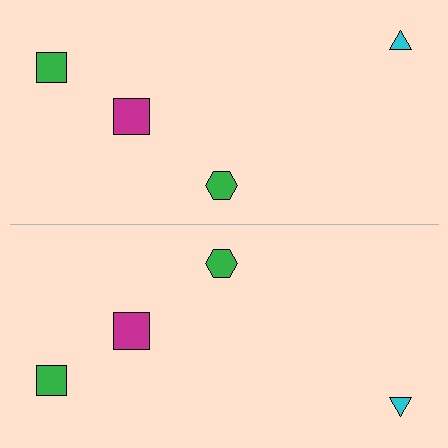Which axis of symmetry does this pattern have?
The pattern has a horizontal axis of symmetry running through the center of the image.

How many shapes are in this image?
There are 8 shapes in this image.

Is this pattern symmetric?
Yes, this pattern has bilateral (reflection) symmetry.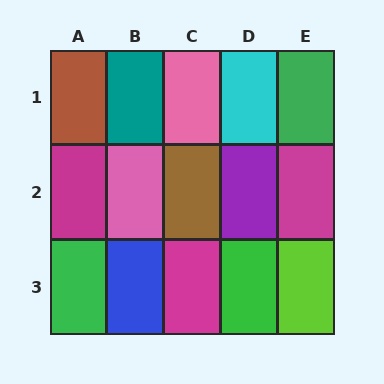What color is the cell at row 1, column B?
Teal.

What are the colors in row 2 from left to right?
Magenta, pink, brown, purple, magenta.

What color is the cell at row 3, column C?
Magenta.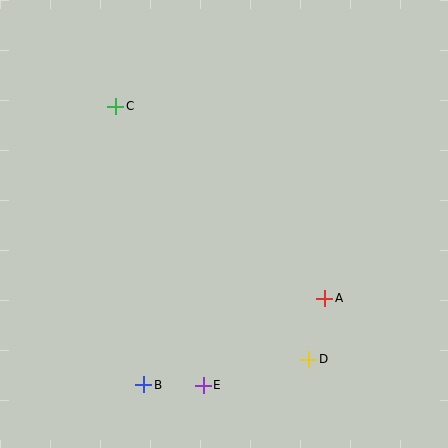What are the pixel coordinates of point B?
Point B is at (144, 385).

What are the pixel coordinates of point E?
Point E is at (203, 385).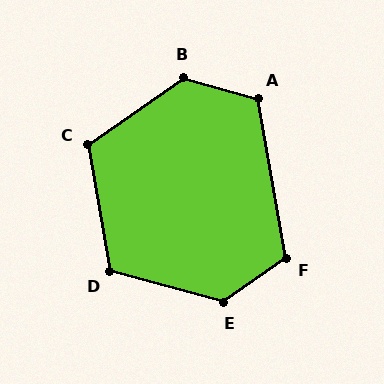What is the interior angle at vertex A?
Approximately 115 degrees (obtuse).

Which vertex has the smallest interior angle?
D, at approximately 115 degrees.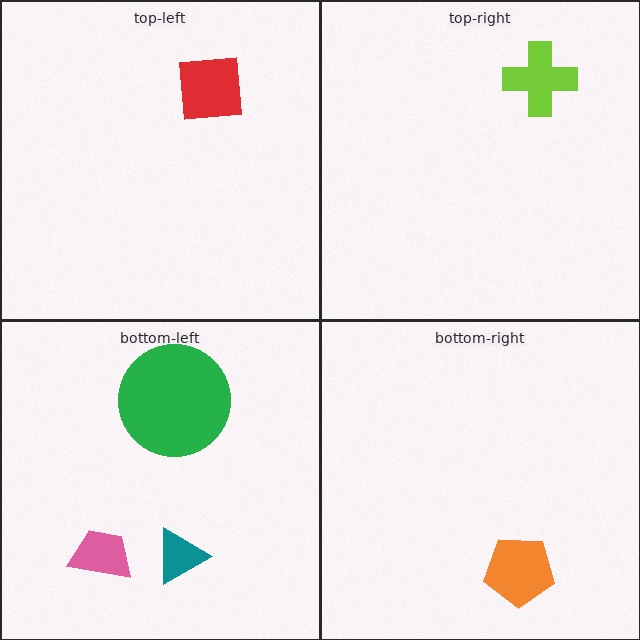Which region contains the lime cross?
The top-right region.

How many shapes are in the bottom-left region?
3.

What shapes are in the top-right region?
The lime cross.